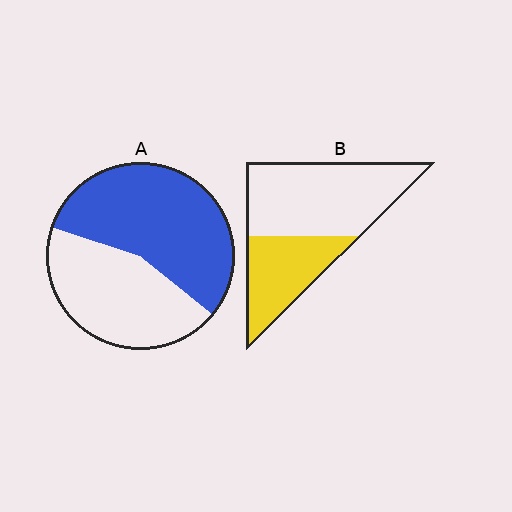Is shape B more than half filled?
No.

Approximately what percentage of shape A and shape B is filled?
A is approximately 55% and B is approximately 35%.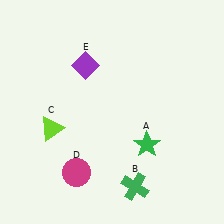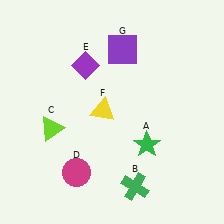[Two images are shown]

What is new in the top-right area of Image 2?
A purple square (G) was added in the top-right area of Image 2.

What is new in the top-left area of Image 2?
A yellow triangle (F) was added in the top-left area of Image 2.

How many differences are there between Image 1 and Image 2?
There are 2 differences between the two images.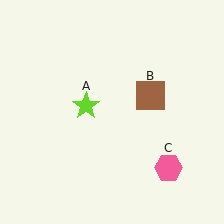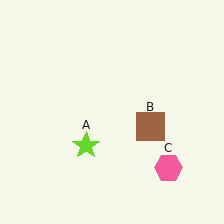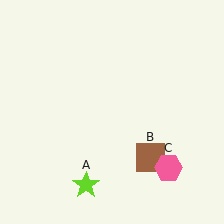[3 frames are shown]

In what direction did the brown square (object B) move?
The brown square (object B) moved down.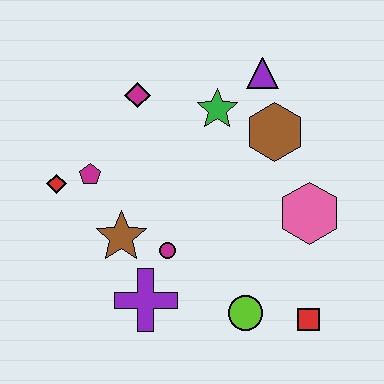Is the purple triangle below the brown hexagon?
No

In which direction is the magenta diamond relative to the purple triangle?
The magenta diamond is to the left of the purple triangle.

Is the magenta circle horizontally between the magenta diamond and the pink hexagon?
Yes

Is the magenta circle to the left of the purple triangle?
Yes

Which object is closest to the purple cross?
The magenta circle is closest to the purple cross.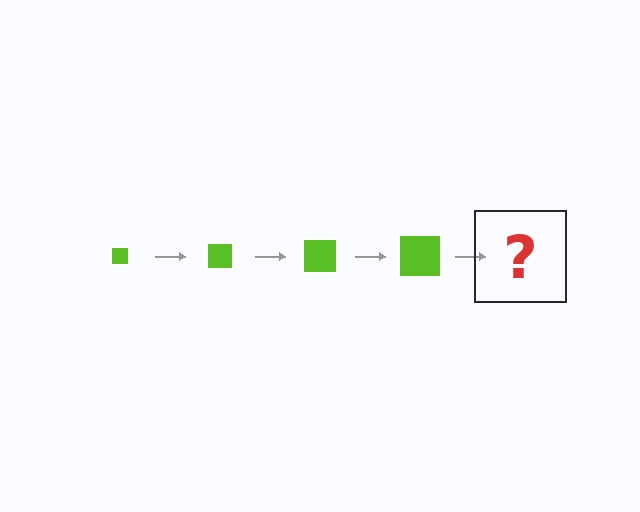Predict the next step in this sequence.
The next step is a lime square, larger than the previous one.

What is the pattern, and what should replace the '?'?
The pattern is that the square gets progressively larger each step. The '?' should be a lime square, larger than the previous one.